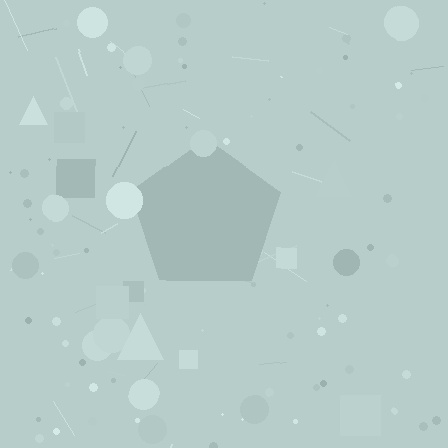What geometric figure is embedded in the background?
A pentagon is embedded in the background.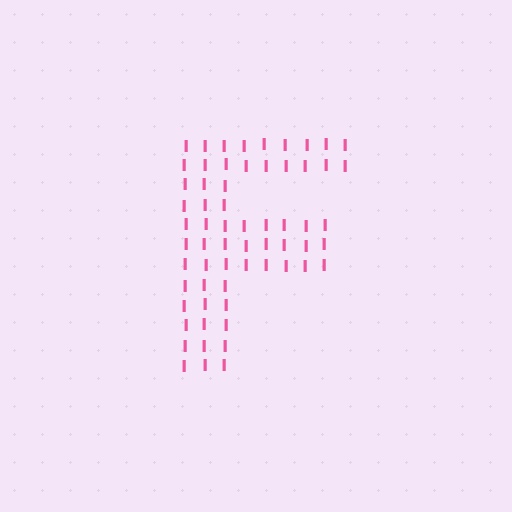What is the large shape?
The large shape is the letter F.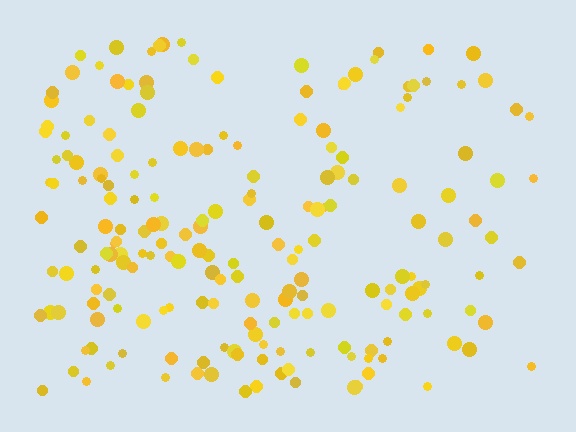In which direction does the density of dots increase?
From right to left, with the left side densest.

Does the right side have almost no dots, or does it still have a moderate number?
Still a moderate number, just noticeably fewer than the left.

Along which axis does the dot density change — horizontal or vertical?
Horizontal.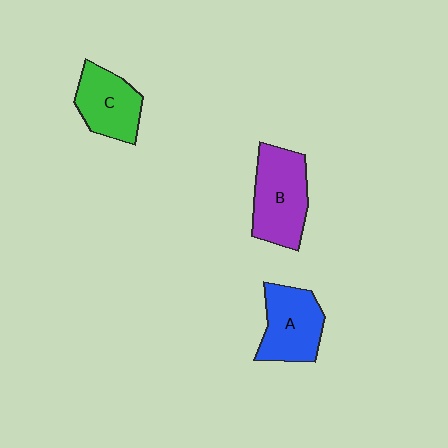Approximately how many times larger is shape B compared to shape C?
Approximately 1.3 times.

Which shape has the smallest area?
Shape C (green).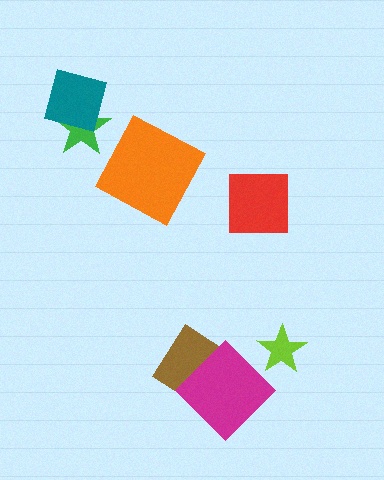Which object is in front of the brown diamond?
The magenta diamond is in front of the brown diamond.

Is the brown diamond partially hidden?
Yes, it is partially covered by another shape.